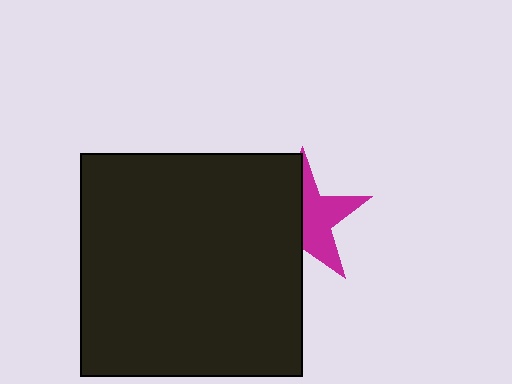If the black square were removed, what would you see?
You would see the complete magenta star.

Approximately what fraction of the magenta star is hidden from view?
Roughly 51% of the magenta star is hidden behind the black square.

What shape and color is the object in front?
The object in front is a black square.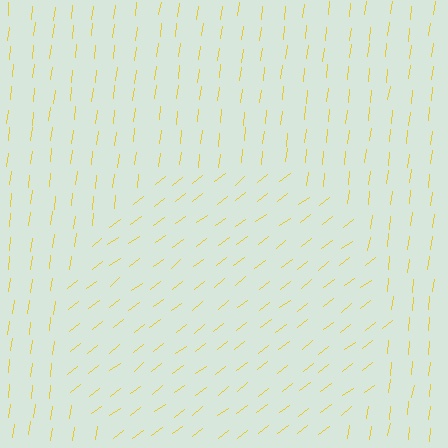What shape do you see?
I see a circle.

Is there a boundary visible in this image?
Yes, there is a texture boundary formed by a change in line orientation.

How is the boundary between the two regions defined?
The boundary is defined purely by a change in line orientation (approximately 45 degrees difference). All lines are the same color and thickness.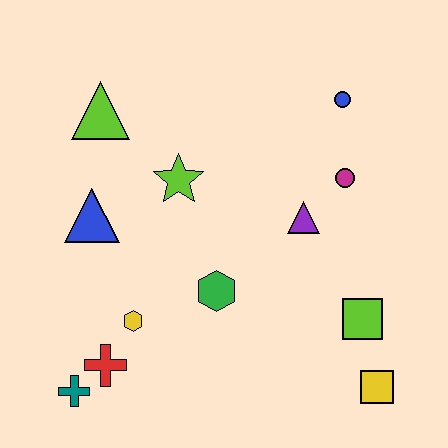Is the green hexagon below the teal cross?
No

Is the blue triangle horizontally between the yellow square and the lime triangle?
No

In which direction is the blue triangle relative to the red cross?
The blue triangle is above the red cross.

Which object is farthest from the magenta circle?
The teal cross is farthest from the magenta circle.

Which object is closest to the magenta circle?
The purple triangle is closest to the magenta circle.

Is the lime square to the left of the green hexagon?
No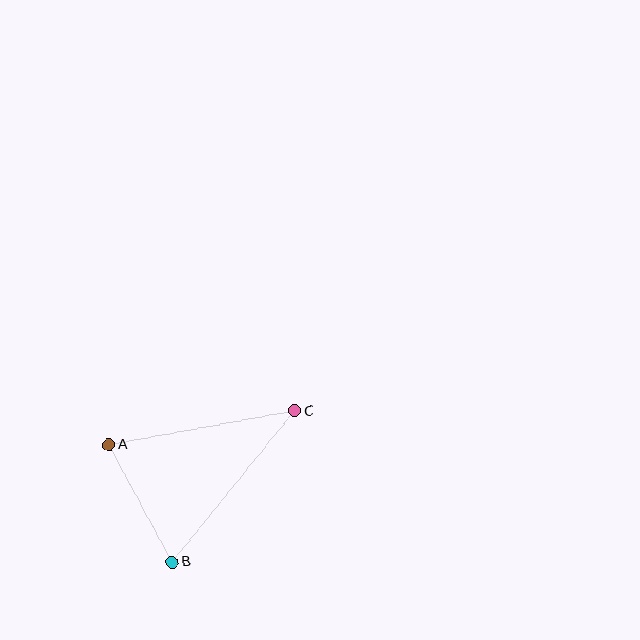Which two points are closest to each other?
Points A and B are closest to each other.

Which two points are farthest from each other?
Points B and C are farthest from each other.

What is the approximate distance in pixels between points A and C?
The distance between A and C is approximately 189 pixels.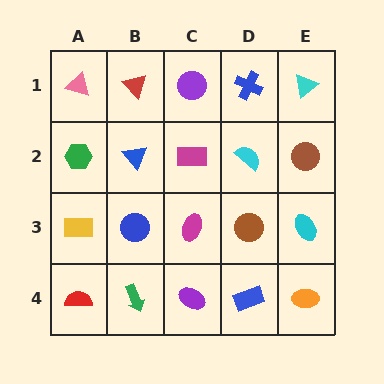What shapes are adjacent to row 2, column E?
A cyan triangle (row 1, column E), a cyan ellipse (row 3, column E), a cyan semicircle (row 2, column D).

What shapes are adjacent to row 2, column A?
A pink triangle (row 1, column A), a yellow rectangle (row 3, column A), a blue triangle (row 2, column B).